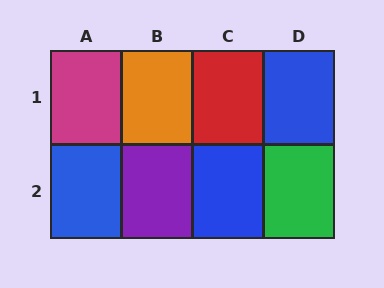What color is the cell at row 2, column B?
Purple.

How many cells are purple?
1 cell is purple.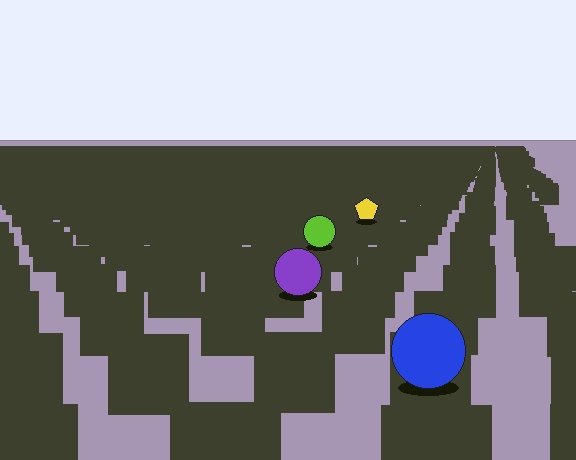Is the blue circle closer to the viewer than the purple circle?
Yes. The blue circle is closer — you can tell from the texture gradient: the ground texture is coarser near it.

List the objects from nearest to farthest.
From nearest to farthest: the blue circle, the purple circle, the lime circle, the yellow pentagon.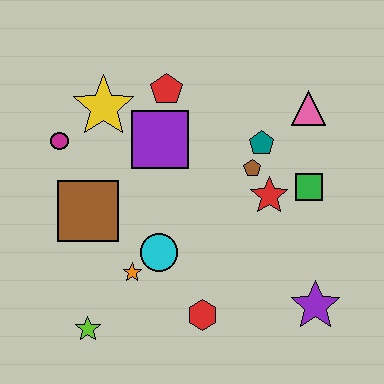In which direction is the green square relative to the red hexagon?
The green square is above the red hexagon.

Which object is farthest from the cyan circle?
The pink triangle is farthest from the cyan circle.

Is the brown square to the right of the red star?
No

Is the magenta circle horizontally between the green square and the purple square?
No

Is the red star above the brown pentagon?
No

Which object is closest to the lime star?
The orange star is closest to the lime star.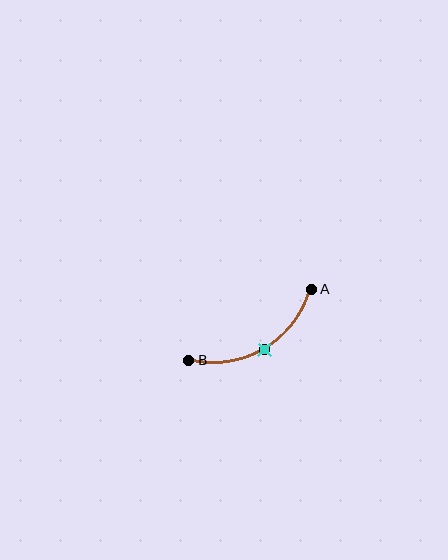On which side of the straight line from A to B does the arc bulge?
The arc bulges below the straight line connecting A and B.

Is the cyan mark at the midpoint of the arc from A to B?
Yes. The cyan mark lies on the arc at equal arc-length from both A and B — it is the arc midpoint.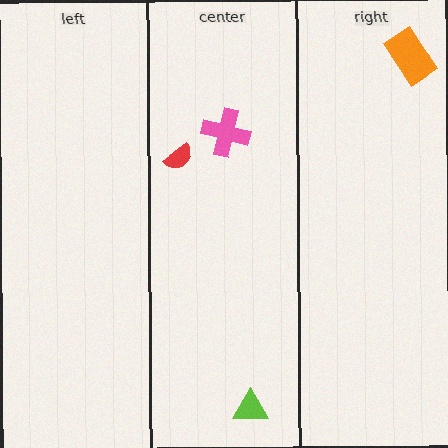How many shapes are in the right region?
1.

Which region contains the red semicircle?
The center region.